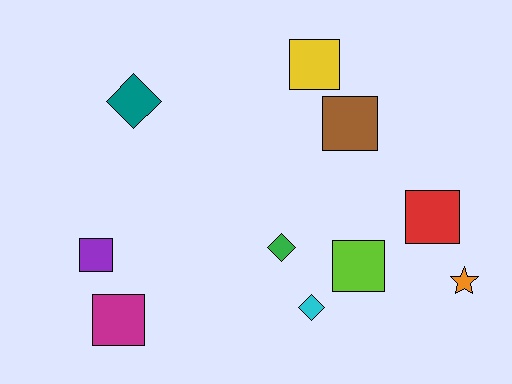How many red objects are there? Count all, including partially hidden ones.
There is 1 red object.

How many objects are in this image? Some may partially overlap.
There are 10 objects.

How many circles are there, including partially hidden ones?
There are no circles.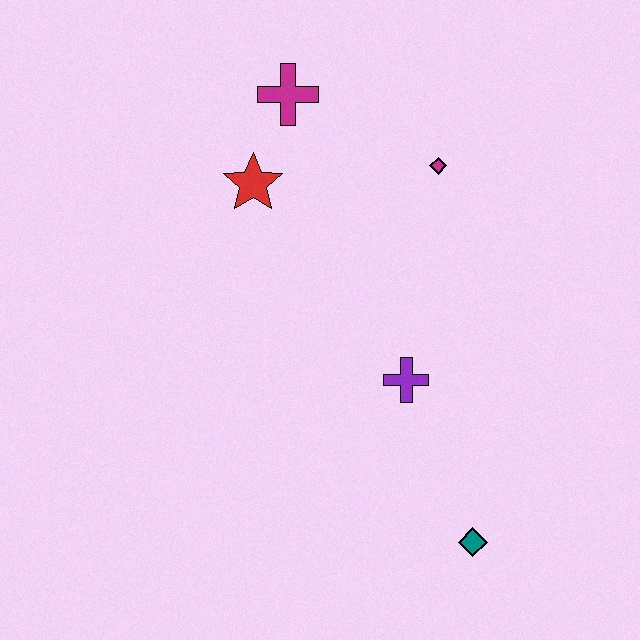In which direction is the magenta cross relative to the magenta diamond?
The magenta cross is to the left of the magenta diamond.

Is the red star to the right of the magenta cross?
No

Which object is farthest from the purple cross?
The magenta cross is farthest from the purple cross.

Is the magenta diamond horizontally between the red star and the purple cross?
No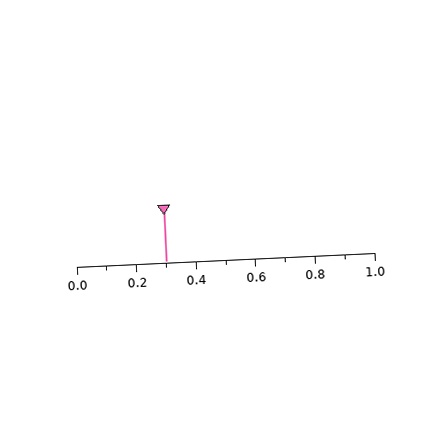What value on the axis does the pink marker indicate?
The marker indicates approximately 0.3.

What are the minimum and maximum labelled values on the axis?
The axis runs from 0.0 to 1.0.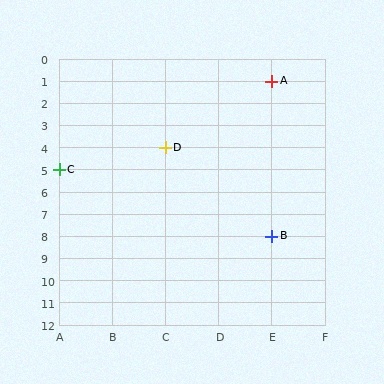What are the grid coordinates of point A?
Point A is at grid coordinates (E, 1).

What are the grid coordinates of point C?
Point C is at grid coordinates (A, 5).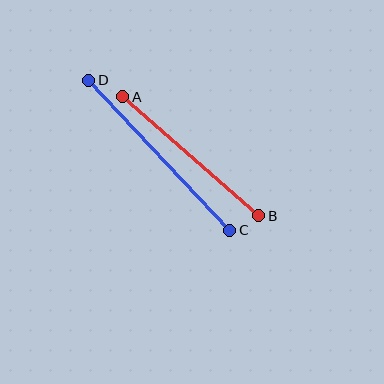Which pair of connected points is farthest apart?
Points C and D are farthest apart.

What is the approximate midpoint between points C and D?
The midpoint is at approximately (159, 155) pixels.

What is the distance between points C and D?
The distance is approximately 206 pixels.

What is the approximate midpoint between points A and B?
The midpoint is at approximately (191, 156) pixels.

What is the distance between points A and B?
The distance is approximately 181 pixels.